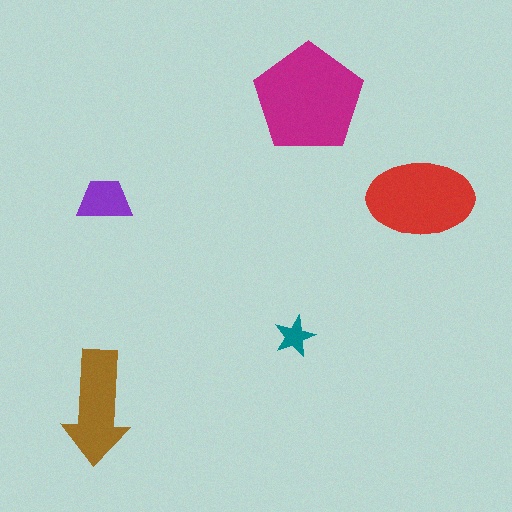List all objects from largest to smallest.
The magenta pentagon, the red ellipse, the brown arrow, the purple trapezoid, the teal star.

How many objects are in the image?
There are 5 objects in the image.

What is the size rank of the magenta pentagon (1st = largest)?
1st.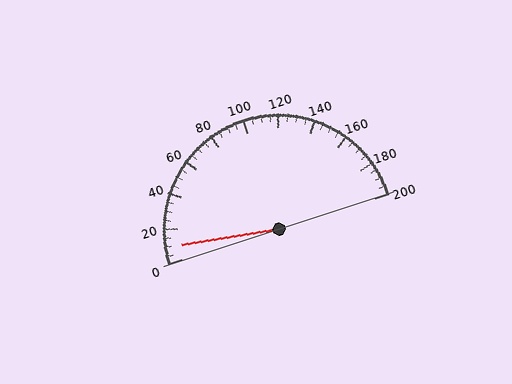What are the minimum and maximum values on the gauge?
The gauge ranges from 0 to 200.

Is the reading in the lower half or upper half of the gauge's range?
The reading is in the lower half of the range (0 to 200).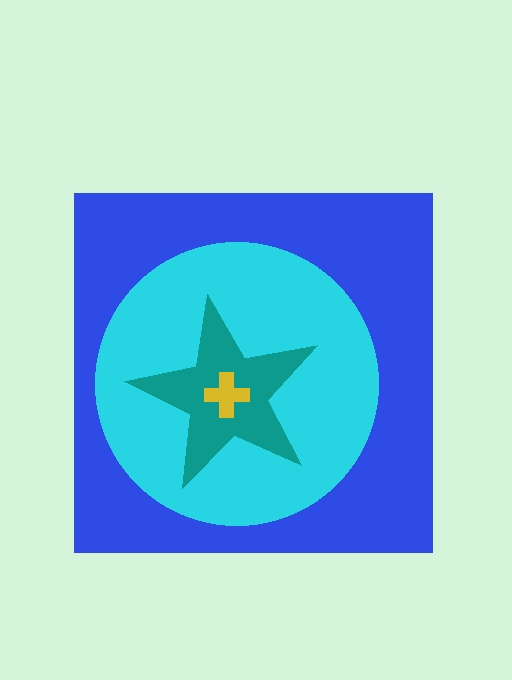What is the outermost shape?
The blue square.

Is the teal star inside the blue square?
Yes.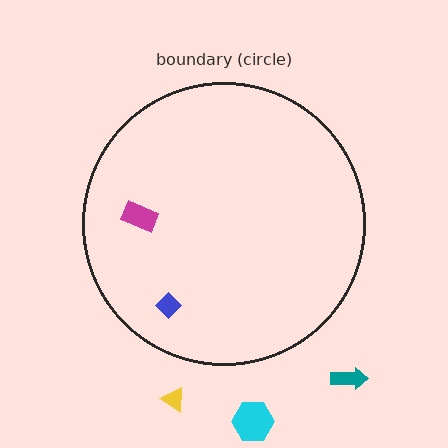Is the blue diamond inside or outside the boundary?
Inside.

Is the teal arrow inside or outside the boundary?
Outside.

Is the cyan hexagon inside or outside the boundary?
Outside.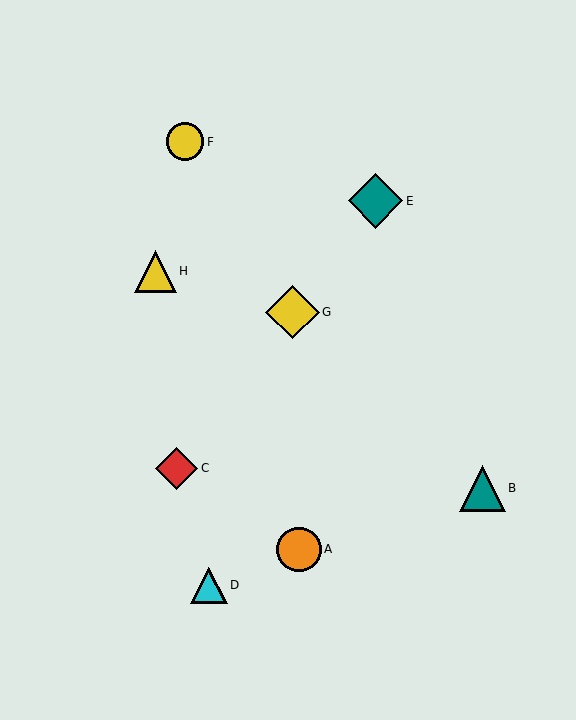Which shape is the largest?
The teal diamond (labeled E) is the largest.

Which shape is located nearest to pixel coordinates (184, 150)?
The yellow circle (labeled F) at (185, 142) is nearest to that location.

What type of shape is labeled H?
Shape H is a yellow triangle.